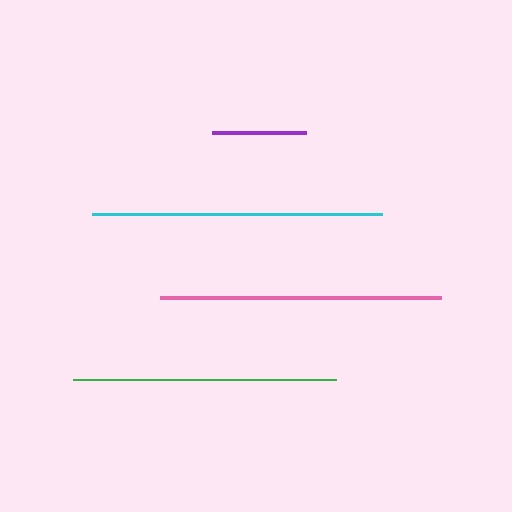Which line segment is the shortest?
The purple line is the shortest at approximately 94 pixels.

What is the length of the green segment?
The green segment is approximately 263 pixels long.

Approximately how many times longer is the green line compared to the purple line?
The green line is approximately 2.8 times the length of the purple line.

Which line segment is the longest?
The cyan line is the longest at approximately 290 pixels.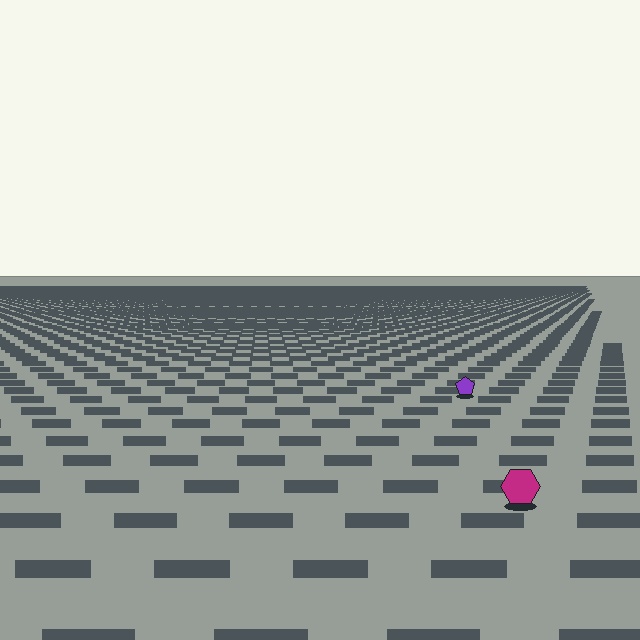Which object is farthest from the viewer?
The purple pentagon is farthest from the viewer. It appears smaller and the ground texture around it is denser.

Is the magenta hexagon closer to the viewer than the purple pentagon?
Yes. The magenta hexagon is closer — you can tell from the texture gradient: the ground texture is coarser near it.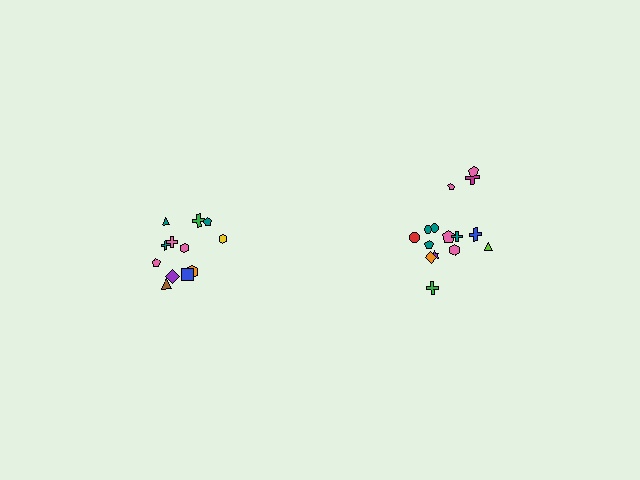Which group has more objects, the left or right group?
The right group.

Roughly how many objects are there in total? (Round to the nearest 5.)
Roughly 25 objects in total.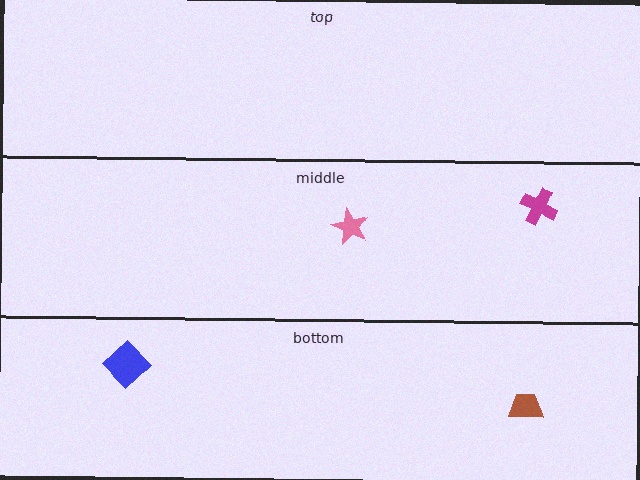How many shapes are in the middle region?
2.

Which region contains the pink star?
The middle region.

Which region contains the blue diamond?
The bottom region.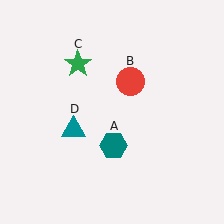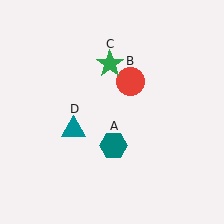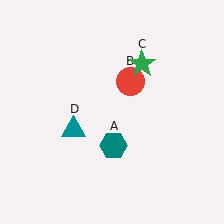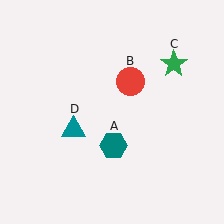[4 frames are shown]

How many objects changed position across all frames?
1 object changed position: green star (object C).